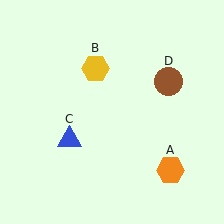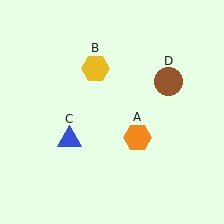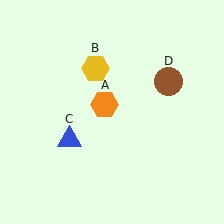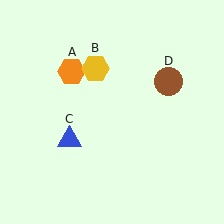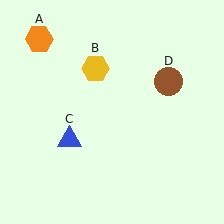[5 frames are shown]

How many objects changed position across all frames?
1 object changed position: orange hexagon (object A).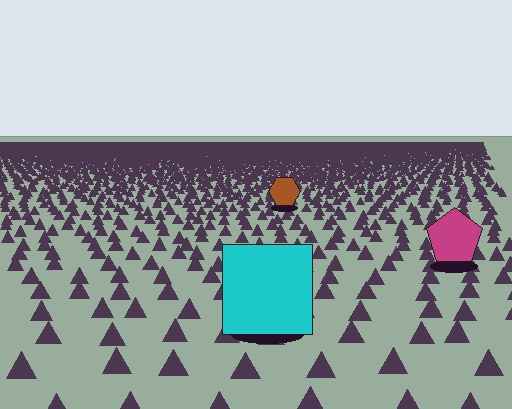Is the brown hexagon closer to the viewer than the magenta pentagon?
No. The magenta pentagon is closer — you can tell from the texture gradient: the ground texture is coarser near it.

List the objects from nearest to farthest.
From nearest to farthest: the cyan square, the magenta pentagon, the brown hexagon.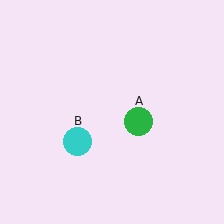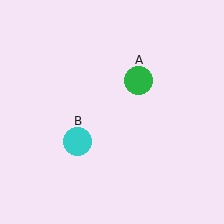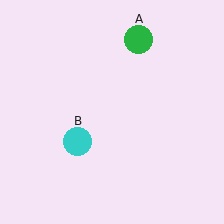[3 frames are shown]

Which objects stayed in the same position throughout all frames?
Cyan circle (object B) remained stationary.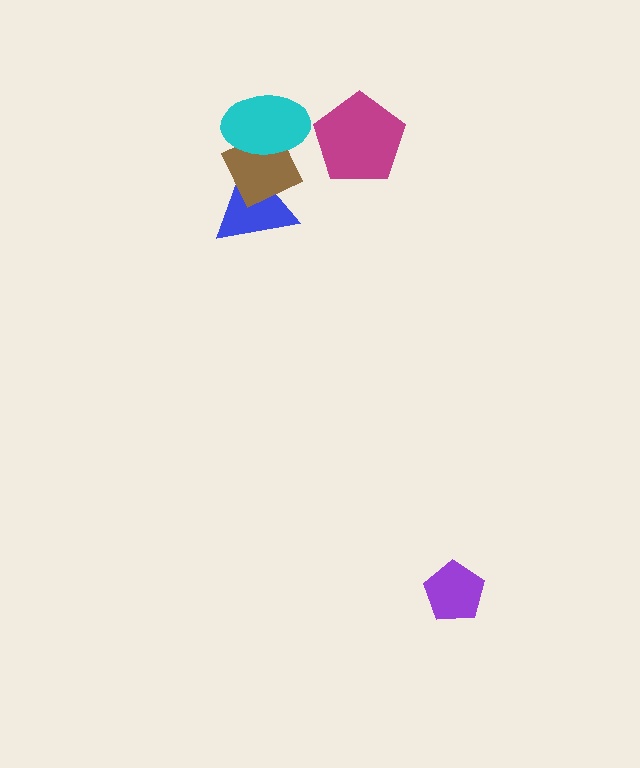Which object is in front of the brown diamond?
The cyan ellipse is in front of the brown diamond.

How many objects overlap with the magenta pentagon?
0 objects overlap with the magenta pentagon.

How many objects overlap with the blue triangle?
2 objects overlap with the blue triangle.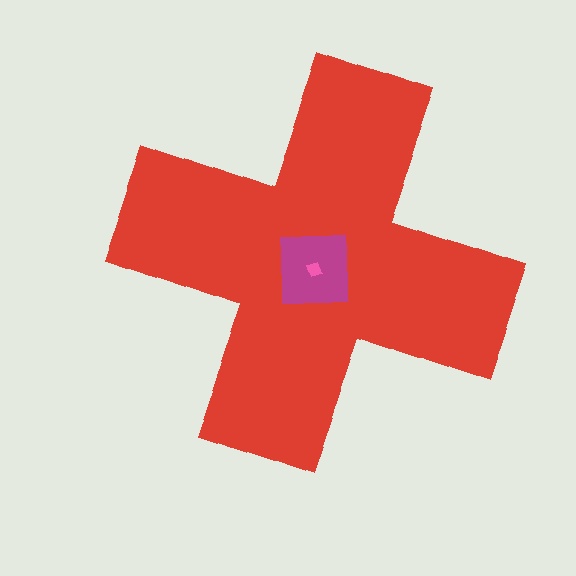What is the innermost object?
The pink diamond.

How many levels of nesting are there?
3.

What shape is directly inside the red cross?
The magenta square.